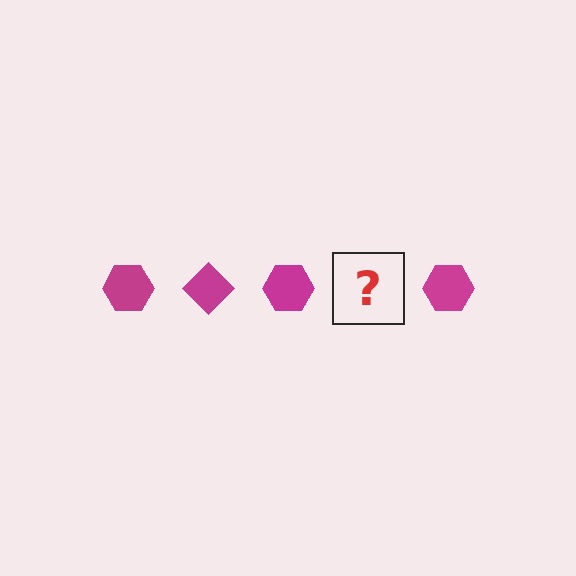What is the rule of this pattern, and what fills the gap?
The rule is that the pattern cycles through hexagon, diamond shapes in magenta. The gap should be filled with a magenta diamond.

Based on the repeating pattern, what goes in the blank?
The blank should be a magenta diamond.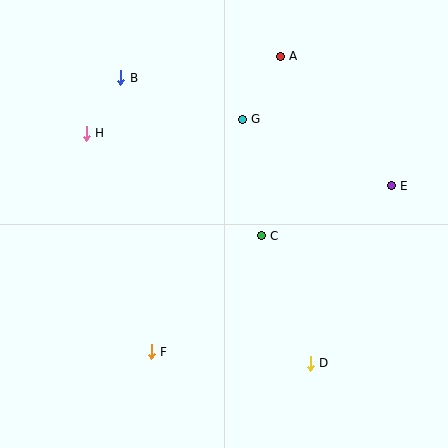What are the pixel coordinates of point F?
Point F is at (151, 352).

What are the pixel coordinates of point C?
Point C is at (261, 236).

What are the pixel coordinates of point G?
Point G is at (242, 119).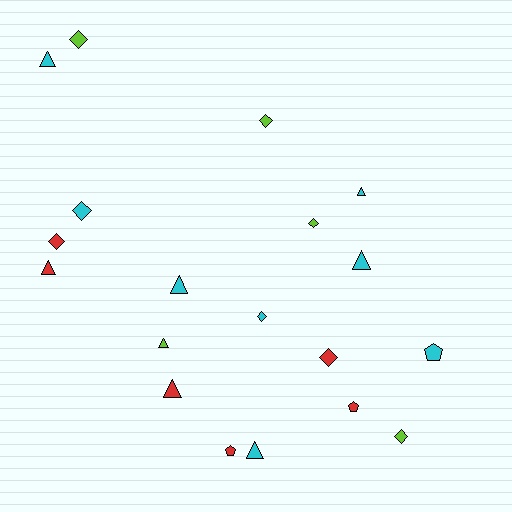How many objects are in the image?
There are 19 objects.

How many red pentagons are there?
There are 2 red pentagons.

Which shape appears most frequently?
Diamond, with 8 objects.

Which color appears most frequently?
Cyan, with 8 objects.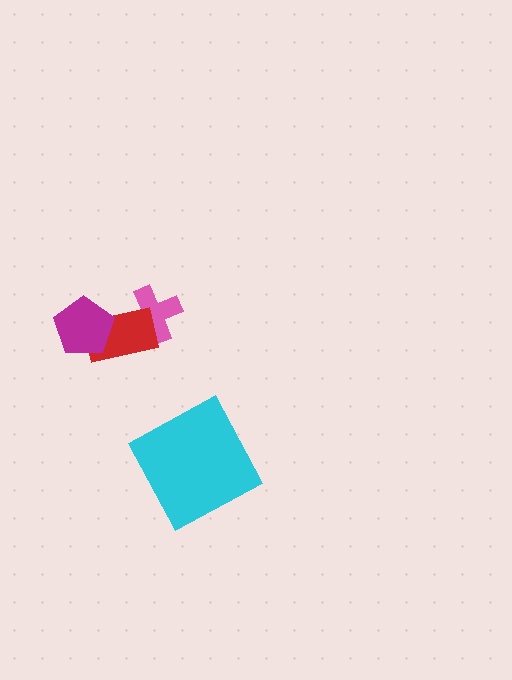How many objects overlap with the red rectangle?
2 objects overlap with the red rectangle.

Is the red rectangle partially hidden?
Yes, it is partially covered by another shape.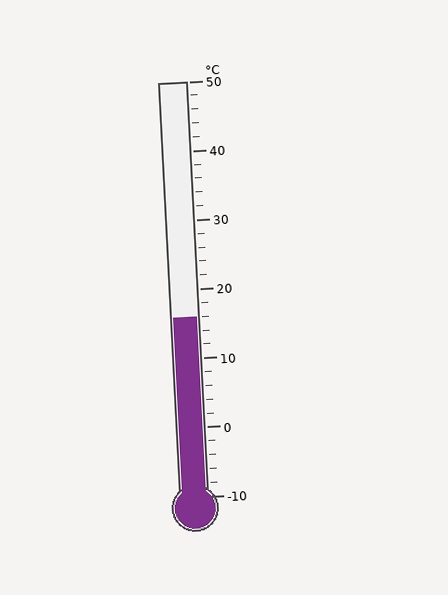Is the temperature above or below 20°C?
The temperature is below 20°C.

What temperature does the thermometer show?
The thermometer shows approximately 16°C.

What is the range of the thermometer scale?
The thermometer scale ranges from -10°C to 50°C.